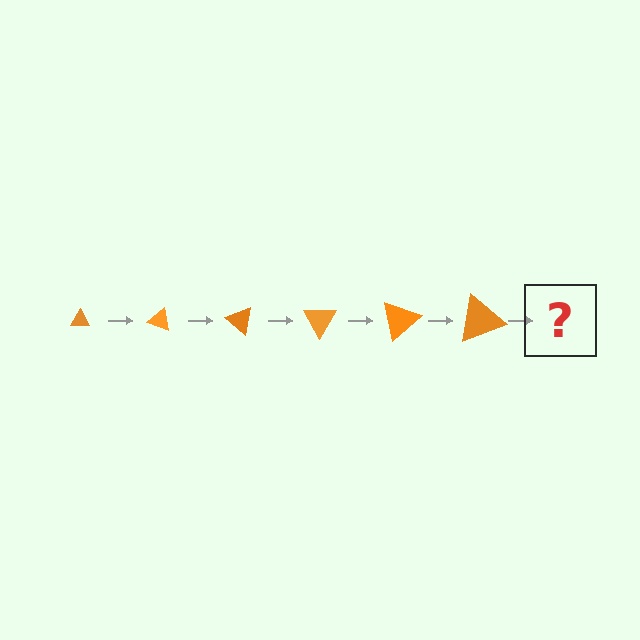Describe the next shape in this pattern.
It should be a triangle, larger than the previous one and rotated 120 degrees from the start.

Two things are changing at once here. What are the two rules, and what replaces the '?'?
The two rules are that the triangle grows larger each step and it rotates 20 degrees each step. The '?' should be a triangle, larger than the previous one and rotated 120 degrees from the start.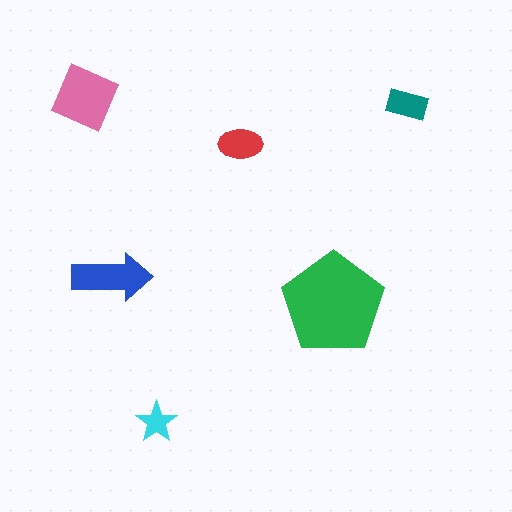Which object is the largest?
The green pentagon.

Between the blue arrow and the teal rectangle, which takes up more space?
The blue arrow.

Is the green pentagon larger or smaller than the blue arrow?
Larger.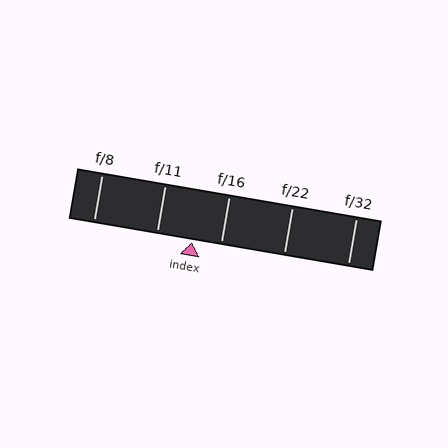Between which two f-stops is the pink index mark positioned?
The index mark is between f/11 and f/16.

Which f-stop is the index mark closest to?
The index mark is closest to f/16.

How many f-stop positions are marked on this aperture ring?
There are 5 f-stop positions marked.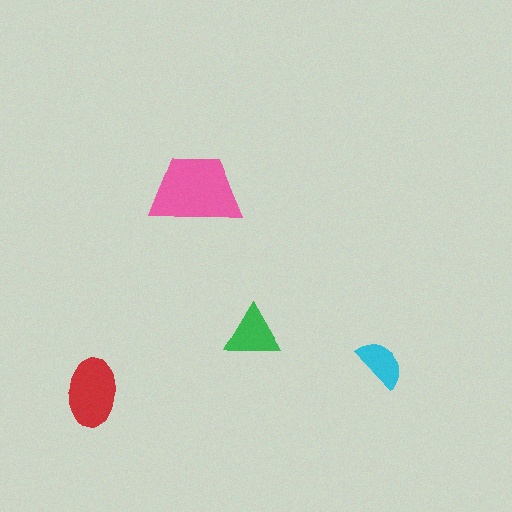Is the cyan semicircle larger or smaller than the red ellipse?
Smaller.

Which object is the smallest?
The cyan semicircle.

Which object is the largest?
The pink trapezoid.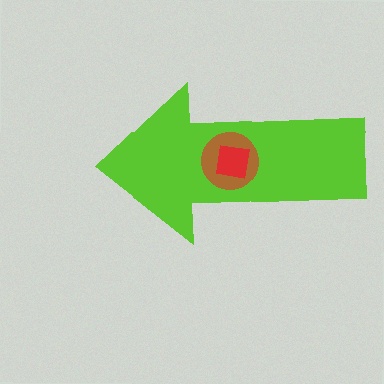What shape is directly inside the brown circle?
The red square.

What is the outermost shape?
The lime arrow.